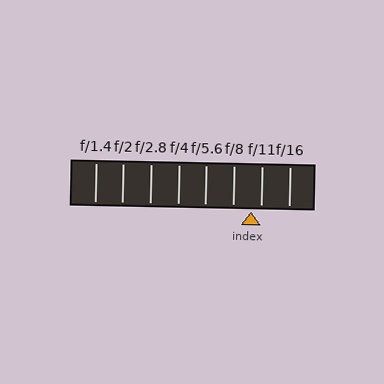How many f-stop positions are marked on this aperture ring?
There are 8 f-stop positions marked.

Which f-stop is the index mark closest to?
The index mark is closest to f/11.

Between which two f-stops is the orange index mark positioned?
The index mark is between f/8 and f/11.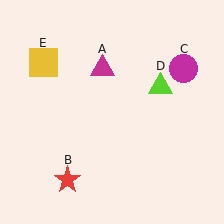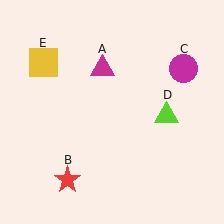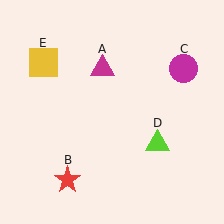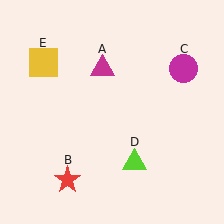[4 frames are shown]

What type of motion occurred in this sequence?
The lime triangle (object D) rotated clockwise around the center of the scene.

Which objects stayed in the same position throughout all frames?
Magenta triangle (object A) and red star (object B) and magenta circle (object C) and yellow square (object E) remained stationary.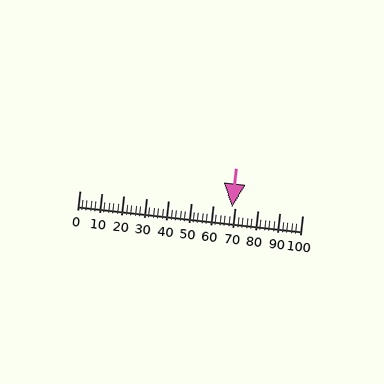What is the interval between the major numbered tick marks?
The major tick marks are spaced 10 units apart.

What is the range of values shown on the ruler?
The ruler shows values from 0 to 100.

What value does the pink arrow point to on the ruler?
The pink arrow points to approximately 69.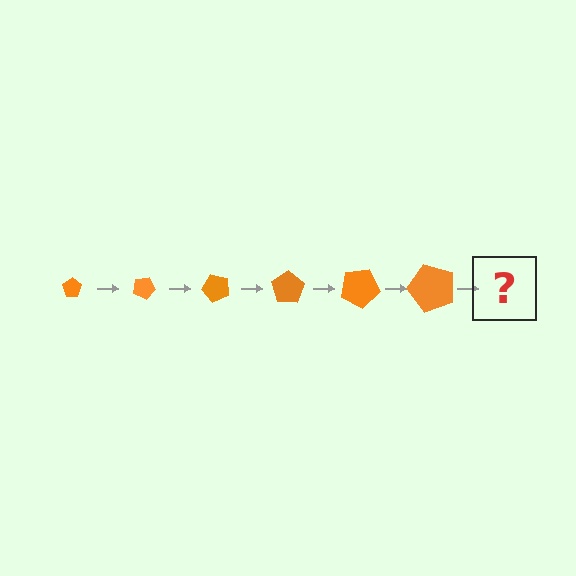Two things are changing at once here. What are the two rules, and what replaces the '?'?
The two rules are that the pentagon grows larger each step and it rotates 25 degrees each step. The '?' should be a pentagon, larger than the previous one and rotated 150 degrees from the start.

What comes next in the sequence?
The next element should be a pentagon, larger than the previous one and rotated 150 degrees from the start.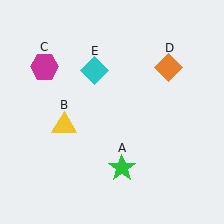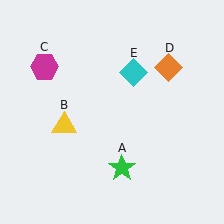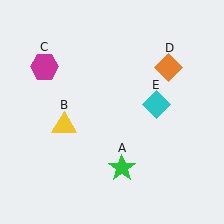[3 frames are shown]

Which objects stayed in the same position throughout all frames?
Green star (object A) and yellow triangle (object B) and magenta hexagon (object C) and orange diamond (object D) remained stationary.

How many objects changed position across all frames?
1 object changed position: cyan diamond (object E).